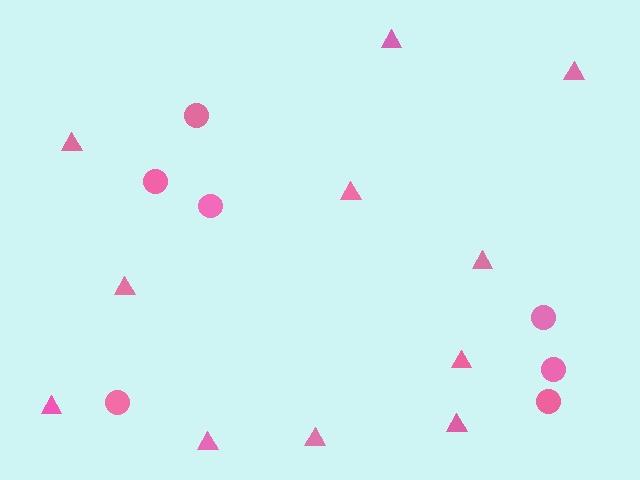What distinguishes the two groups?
There are 2 groups: one group of circles (7) and one group of triangles (11).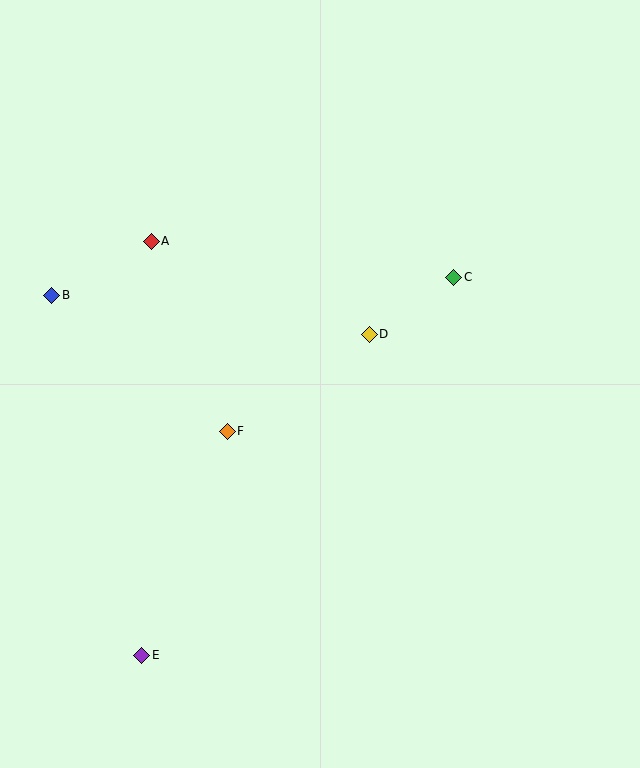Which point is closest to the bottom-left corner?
Point E is closest to the bottom-left corner.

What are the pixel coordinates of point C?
Point C is at (454, 277).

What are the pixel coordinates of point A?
Point A is at (151, 241).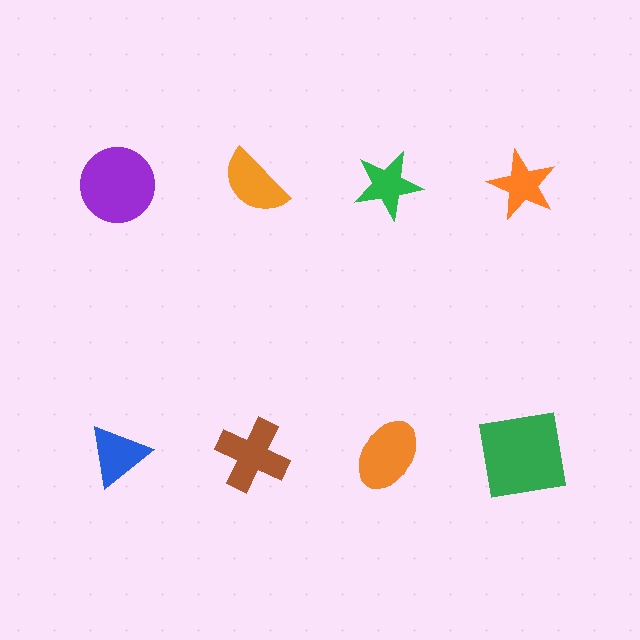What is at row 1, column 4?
An orange star.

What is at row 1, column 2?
An orange semicircle.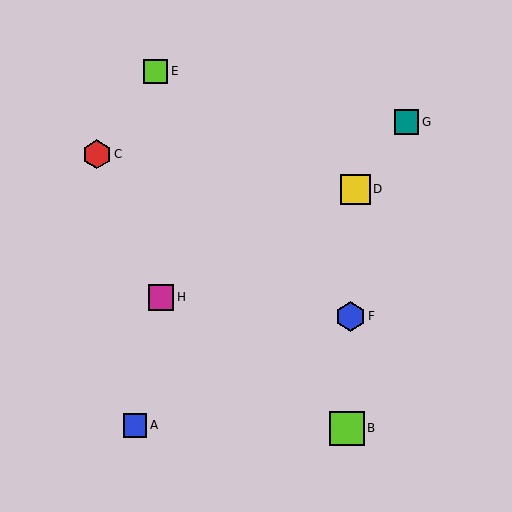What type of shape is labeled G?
Shape G is a teal square.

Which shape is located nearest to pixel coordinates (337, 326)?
The blue hexagon (labeled F) at (351, 316) is nearest to that location.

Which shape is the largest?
The lime square (labeled B) is the largest.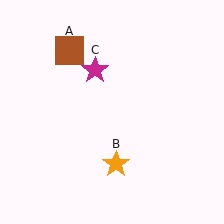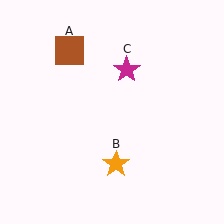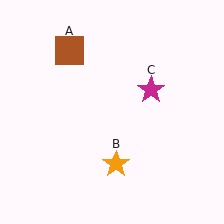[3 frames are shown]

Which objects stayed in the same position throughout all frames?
Brown square (object A) and orange star (object B) remained stationary.